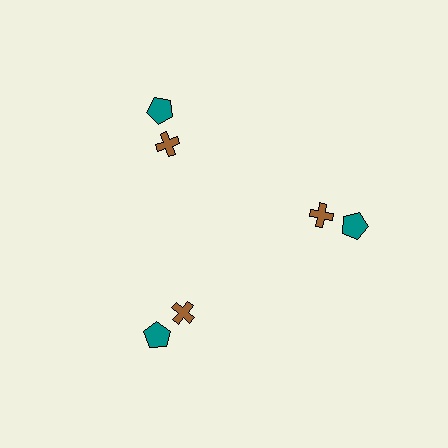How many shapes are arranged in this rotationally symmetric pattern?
There are 6 shapes, arranged in 3 groups of 2.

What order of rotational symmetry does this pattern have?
This pattern has 3-fold rotational symmetry.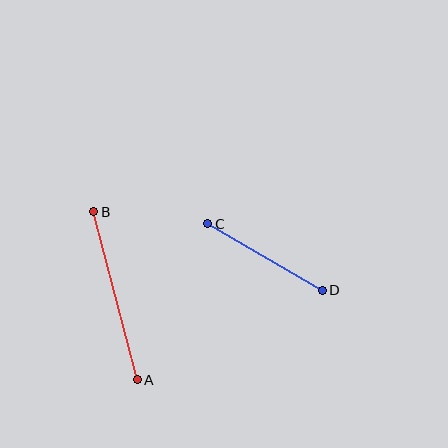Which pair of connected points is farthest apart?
Points A and B are farthest apart.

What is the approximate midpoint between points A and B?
The midpoint is at approximately (115, 296) pixels.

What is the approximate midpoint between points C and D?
The midpoint is at approximately (265, 257) pixels.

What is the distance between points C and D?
The distance is approximately 132 pixels.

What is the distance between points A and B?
The distance is approximately 174 pixels.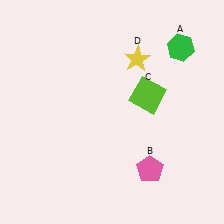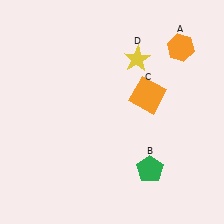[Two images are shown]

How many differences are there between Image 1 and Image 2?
There are 3 differences between the two images.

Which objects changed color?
A changed from green to orange. B changed from pink to green. C changed from lime to orange.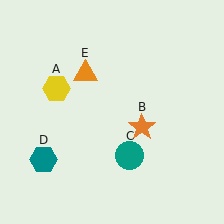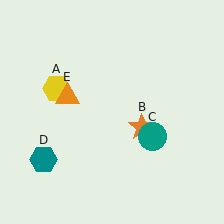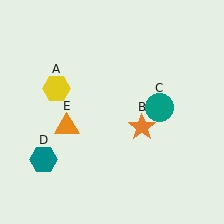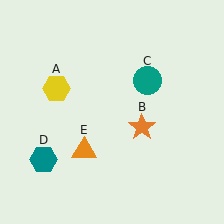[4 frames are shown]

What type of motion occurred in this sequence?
The teal circle (object C), orange triangle (object E) rotated counterclockwise around the center of the scene.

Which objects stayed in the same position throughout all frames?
Yellow hexagon (object A) and orange star (object B) and teal hexagon (object D) remained stationary.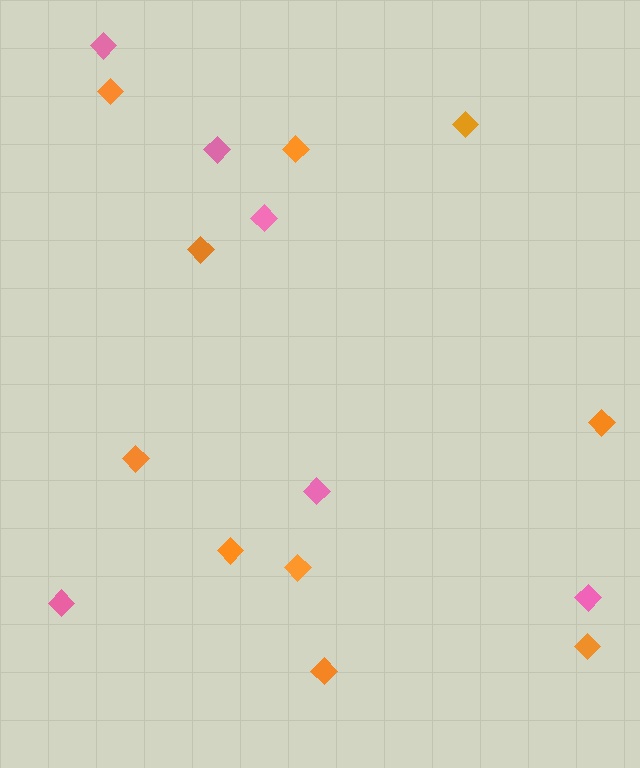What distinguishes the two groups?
There are 2 groups: one group of pink diamonds (6) and one group of orange diamonds (10).